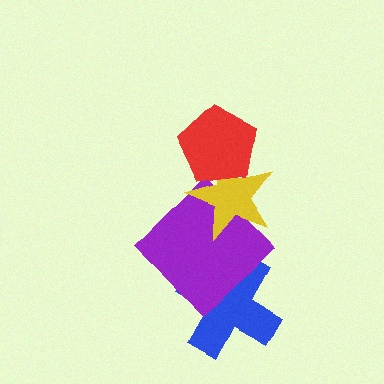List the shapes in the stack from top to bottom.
From top to bottom: the red pentagon, the yellow star, the purple diamond, the blue cross.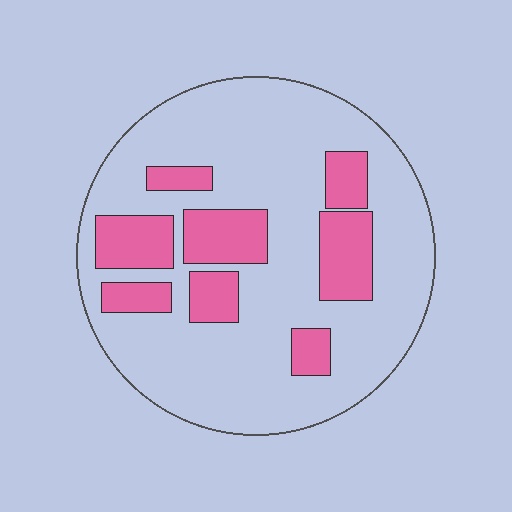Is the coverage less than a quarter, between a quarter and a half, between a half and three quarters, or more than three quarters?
Less than a quarter.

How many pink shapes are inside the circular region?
8.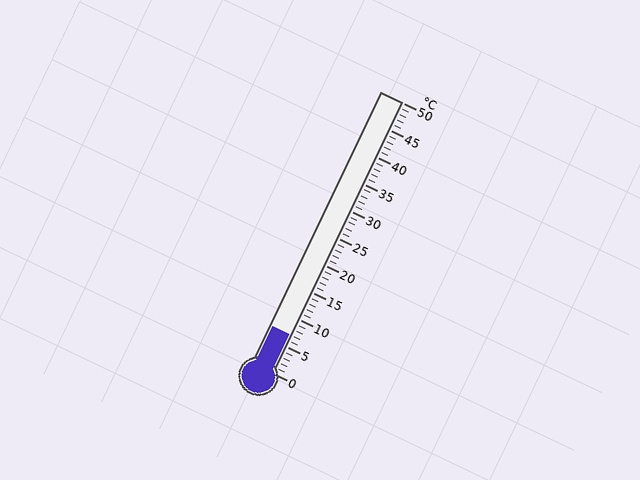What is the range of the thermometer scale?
The thermometer scale ranges from 0°C to 50°C.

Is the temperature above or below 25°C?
The temperature is below 25°C.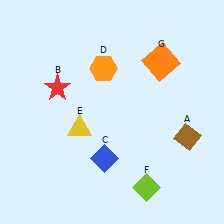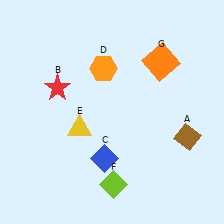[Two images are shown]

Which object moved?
The lime diamond (F) moved left.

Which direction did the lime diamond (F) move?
The lime diamond (F) moved left.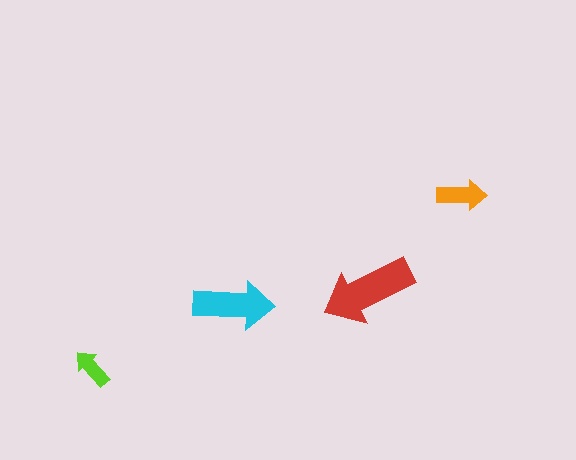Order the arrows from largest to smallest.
the red one, the cyan one, the orange one, the lime one.